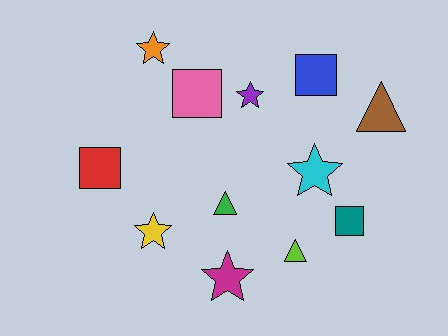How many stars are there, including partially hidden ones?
There are 5 stars.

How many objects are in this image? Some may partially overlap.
There are 12 objects.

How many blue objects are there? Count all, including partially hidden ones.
There is 1 blue object.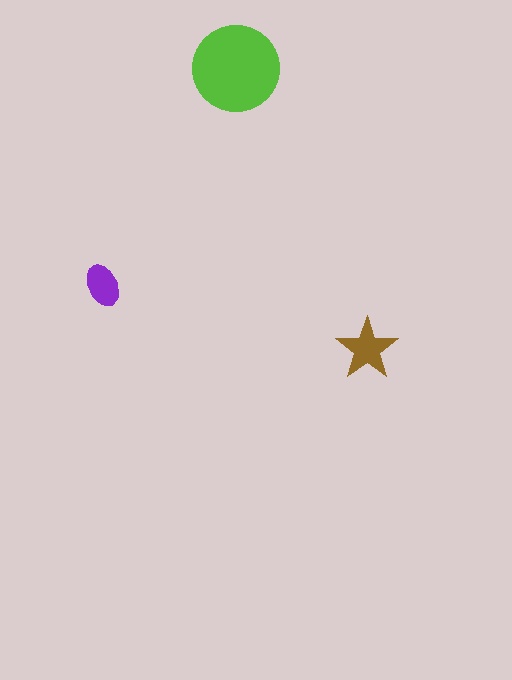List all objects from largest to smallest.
The lime circle, the brown star, the purple ellipse.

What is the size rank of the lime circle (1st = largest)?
1st.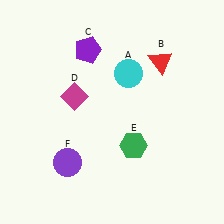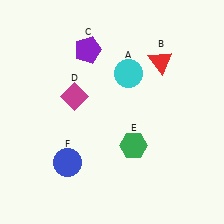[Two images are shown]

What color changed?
The circle (F) changed from purple in Image 1 to blue in Image 2.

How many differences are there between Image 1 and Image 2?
There is 1 difference between the two images.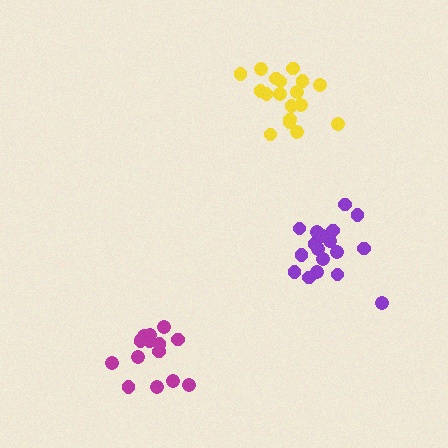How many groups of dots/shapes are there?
There are 3 groups.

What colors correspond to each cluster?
The clusters are colored: magenta, yellow, purple.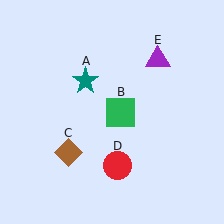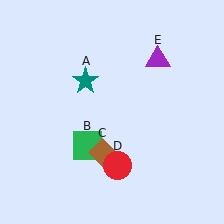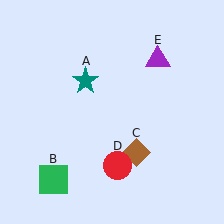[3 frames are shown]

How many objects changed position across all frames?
2 objects changed position: green square (object B), brown diamond (object C).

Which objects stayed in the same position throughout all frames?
Teal star (object A) and red circle (object D) and purple triangle (object E) remained stationary.